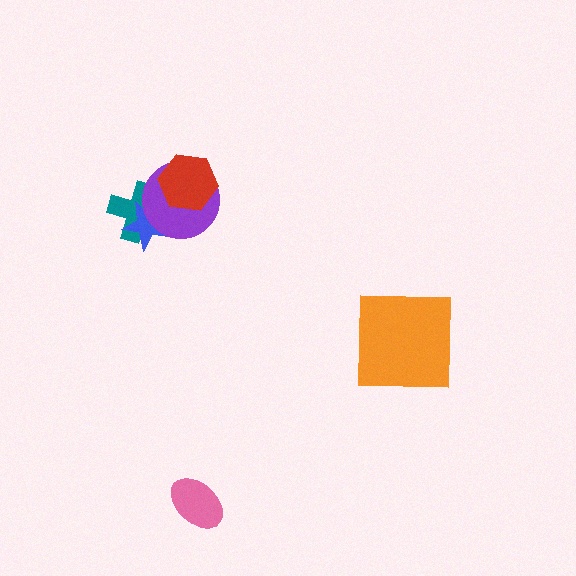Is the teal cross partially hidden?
Yes, it is partially covered by another shape.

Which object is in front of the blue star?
The purple circle is in front of the blue star.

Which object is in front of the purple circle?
The red hexagon is in front of the purple circle.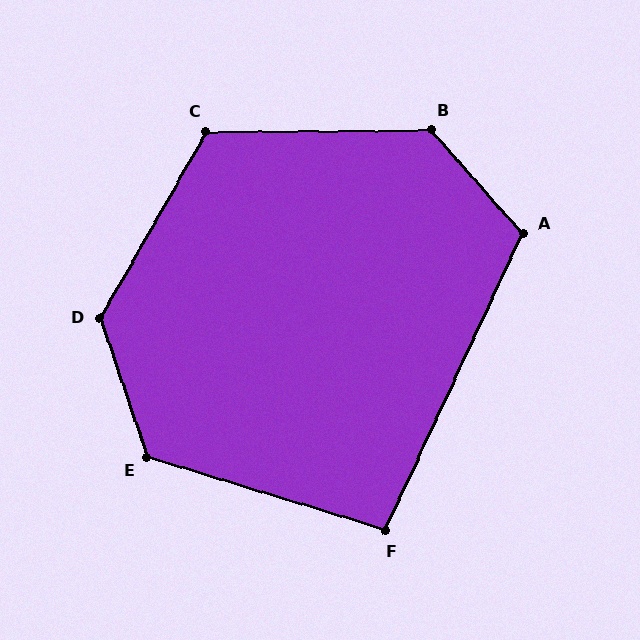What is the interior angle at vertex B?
Approximately 131 degrees (obtuse).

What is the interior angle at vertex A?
Approximately 114 degrees (obtuse).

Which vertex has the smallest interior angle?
F, at approximately 98 degrees.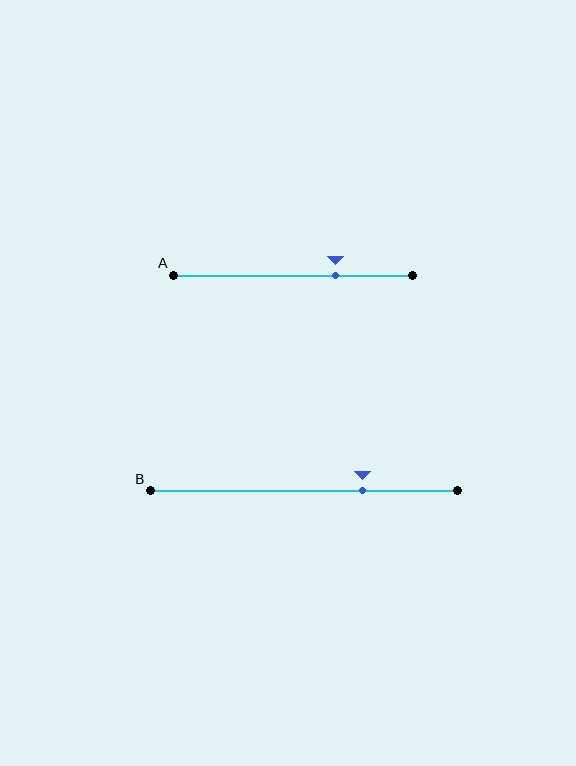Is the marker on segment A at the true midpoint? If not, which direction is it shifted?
No, the marker on segment A is shifted to the right by about 18% of the segment length.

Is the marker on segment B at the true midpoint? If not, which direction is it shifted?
No, the marker on segment B is shifted to the right by about 19% of the segment length.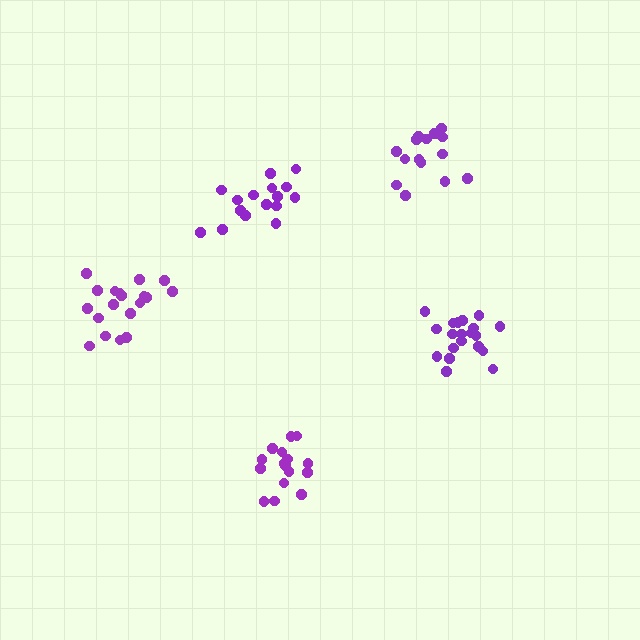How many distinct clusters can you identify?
There are 5 distinct clusters.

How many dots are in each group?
Group 1: 20 dots, Group 2: 16 dots, Group 3: 16 dots, Group 4: 16 dots, Group 5: 19 dots (87 total).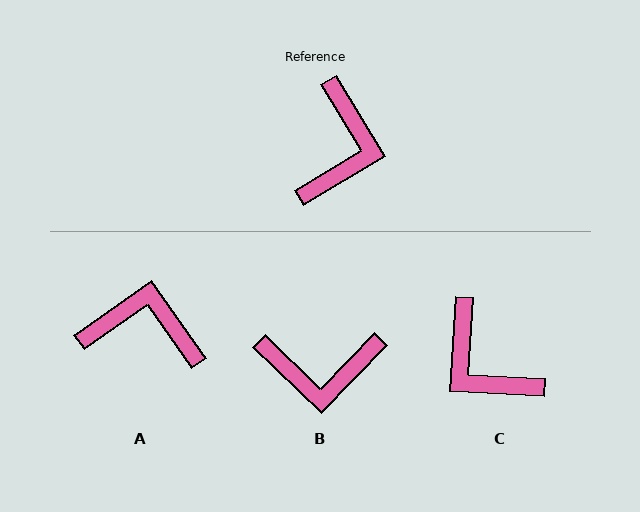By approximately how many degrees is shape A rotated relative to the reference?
Approximately 94 degrees counter-clockwise.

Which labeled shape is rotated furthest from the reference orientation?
C, about 124 degrees away.